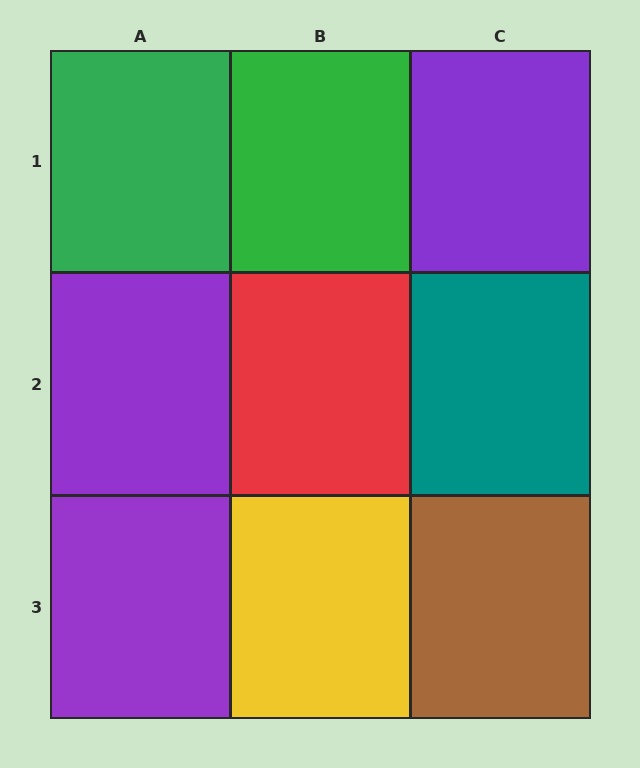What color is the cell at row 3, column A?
Purple.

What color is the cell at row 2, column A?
Purple.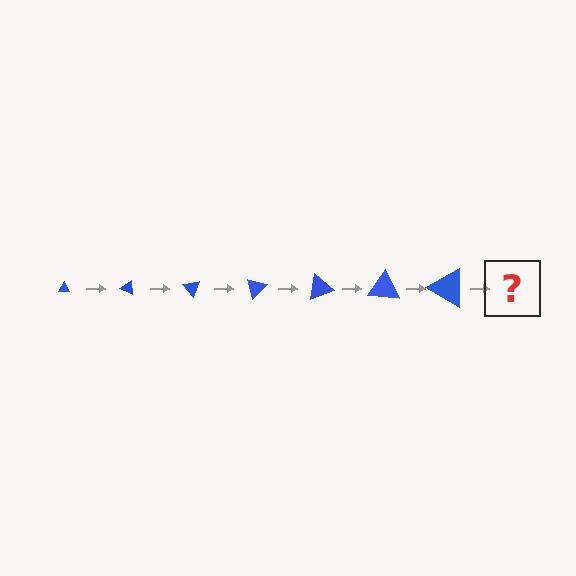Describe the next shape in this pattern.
It should be a triangle, larger than the previous one and rotated 175 degrees from the start.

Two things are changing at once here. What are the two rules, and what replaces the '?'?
The two rules are that the triangle grows larger each step and it rotates 25 degrees each step. The '?' should be a triangle, larger than the previous one and rotated 175 degrees from the start.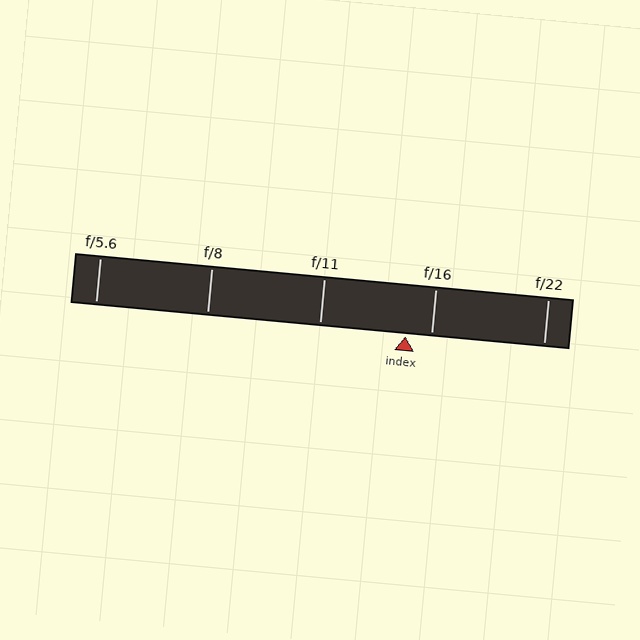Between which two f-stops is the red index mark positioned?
The index mark is between f/11 and f/16.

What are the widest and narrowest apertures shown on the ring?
The widest aperture shown is f/5.6 and the narrowest is f/22.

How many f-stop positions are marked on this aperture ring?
There are 5 f-stop positions marked.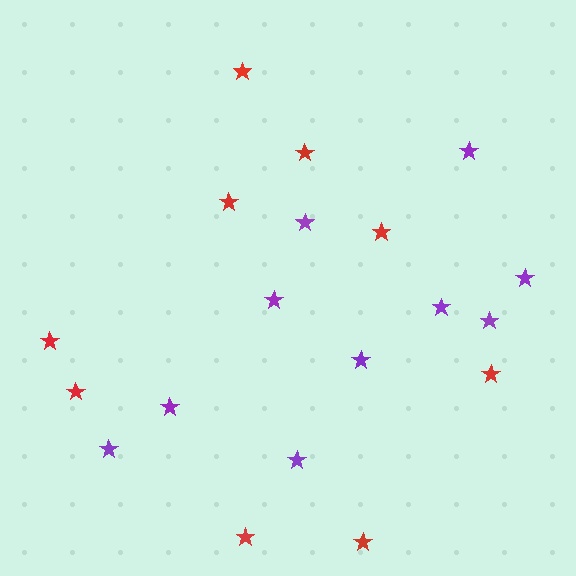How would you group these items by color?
There are 2 groups: one group of purple stars (10) and one group of red stars (9).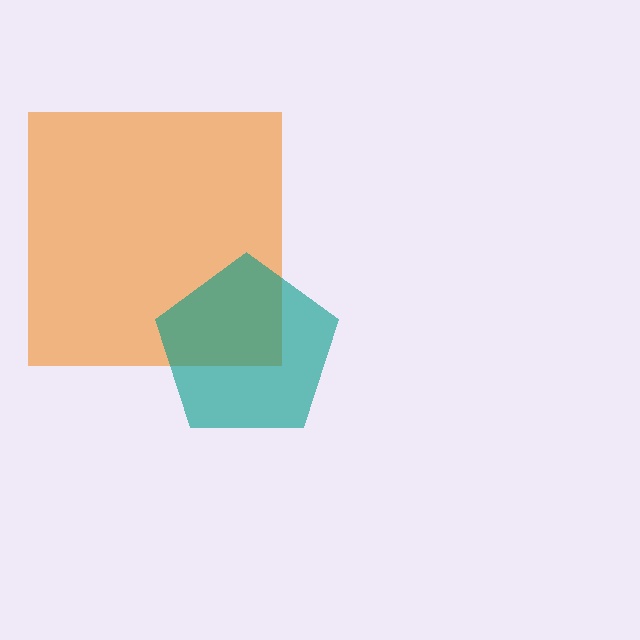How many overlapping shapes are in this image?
There are 2 overlapping shapes in the image.